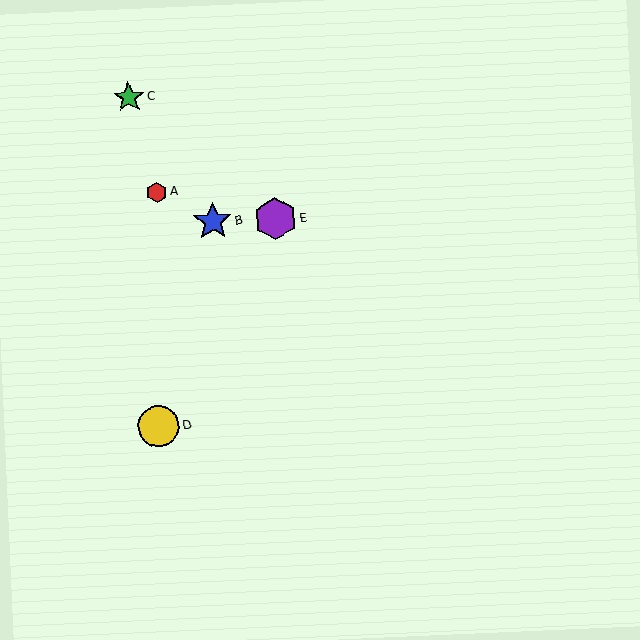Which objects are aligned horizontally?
Objects B, E are aligned horizontally.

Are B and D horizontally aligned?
No, B is at y≈221 and D is at y≈426.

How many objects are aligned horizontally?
2 objects (B, E) are aligned horizontally.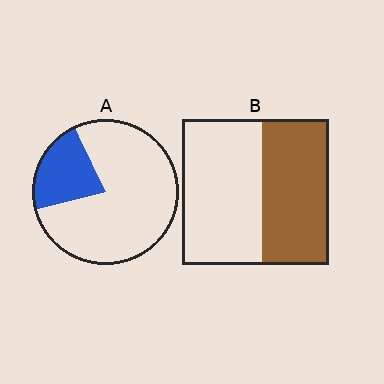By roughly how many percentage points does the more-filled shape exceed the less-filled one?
By roughly 25 percentage points (B over A).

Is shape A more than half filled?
No.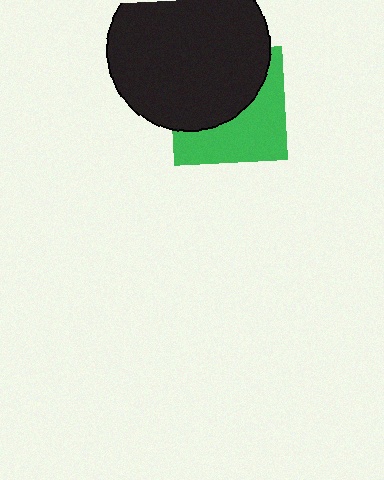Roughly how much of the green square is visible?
About half of it is visible (roughly 47%).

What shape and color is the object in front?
The object in front is a black circle.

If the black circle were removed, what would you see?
You would see the complete green square.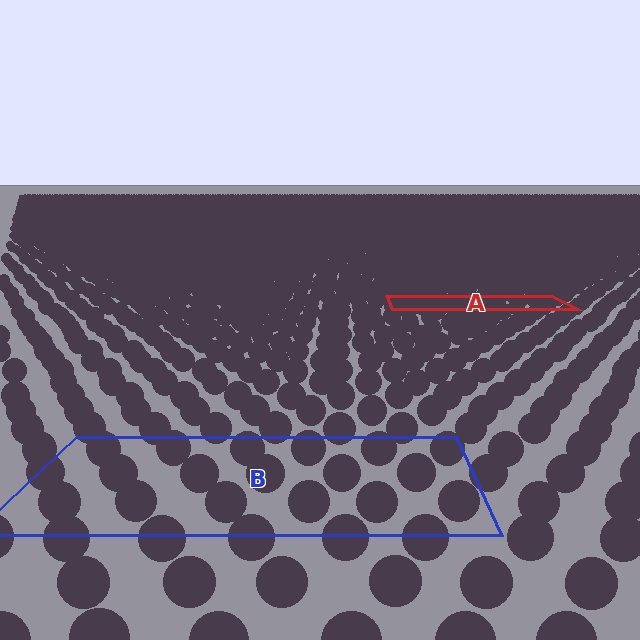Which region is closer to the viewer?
Region B is closer. The texture elements there are larger and more spread out.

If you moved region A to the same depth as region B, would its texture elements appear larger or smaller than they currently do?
They would appear larger. At a closer depth, the same texture elements are projected at a bigger on-screen size.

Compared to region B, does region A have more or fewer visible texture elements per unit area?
Region A has more texture elements per unit area — they are packed more densely because it is farther away.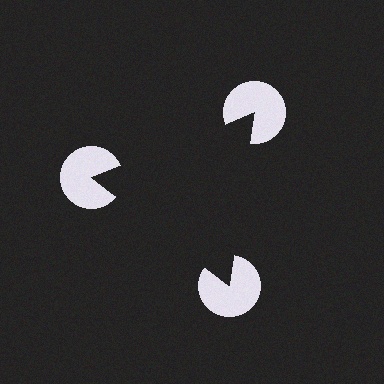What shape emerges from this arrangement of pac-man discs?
An illusory triangle — its edges are inferred from the aligned wedge cuts in the pac-man discs, not physically drawn.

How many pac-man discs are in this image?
There are 3 — one at each vertex of the illusory triangle.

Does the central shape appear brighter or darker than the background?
It typically appears slightly darker than the background, even though no actual brightness change is drawn.